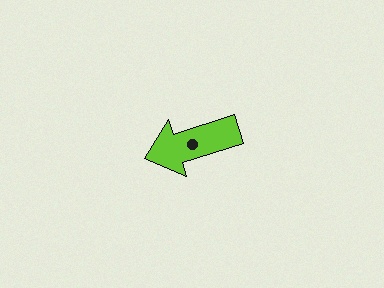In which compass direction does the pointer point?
West.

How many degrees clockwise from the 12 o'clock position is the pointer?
Approximately 253 degrees.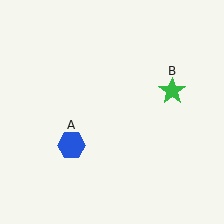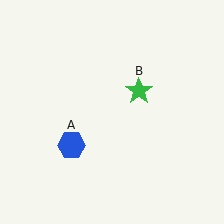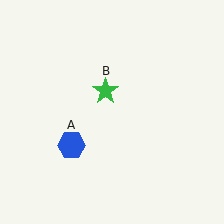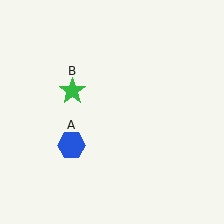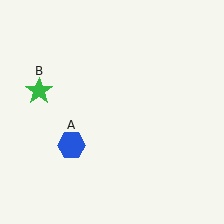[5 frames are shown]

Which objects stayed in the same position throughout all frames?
Blue hexagon (object A) remained stationary.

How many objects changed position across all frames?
1 object changed position: green star (object B).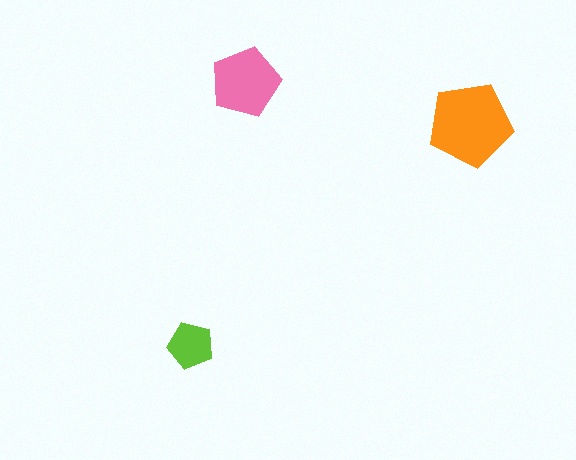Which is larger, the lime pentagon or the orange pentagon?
The orange one.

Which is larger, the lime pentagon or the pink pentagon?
The pink one.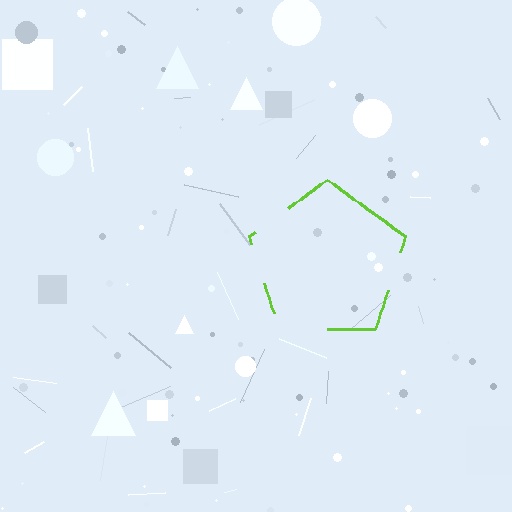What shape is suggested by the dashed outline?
The dashed outline suggests a pentagon.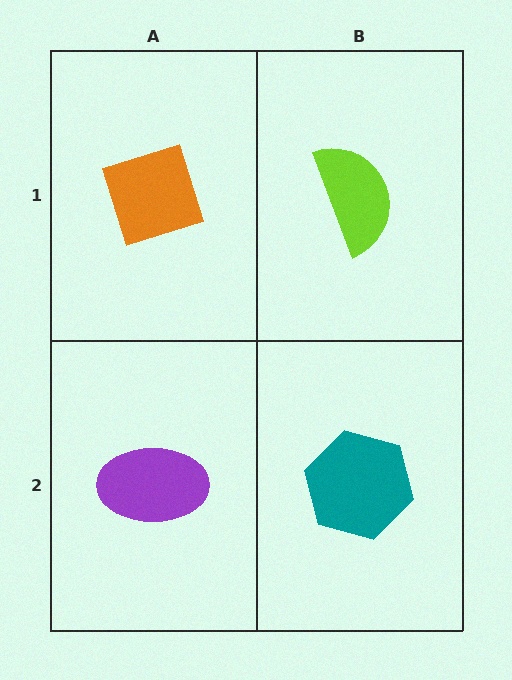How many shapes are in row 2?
2 shapes.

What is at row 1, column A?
An orange diamond.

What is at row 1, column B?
A lime semicircle.